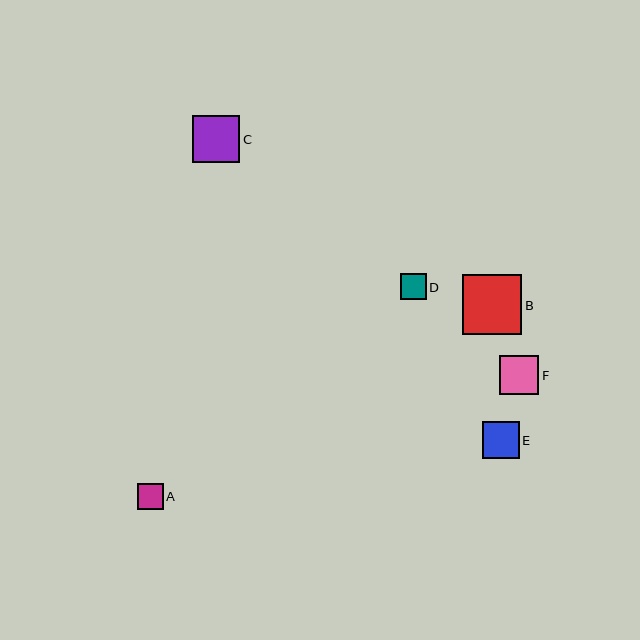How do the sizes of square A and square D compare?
Square A and square D are approximately the same size.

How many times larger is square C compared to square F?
Square C is approximately 1.2 times the size of square F.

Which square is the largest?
Square B is the largest with a size of approximately 59 pixels.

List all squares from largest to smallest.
From largest to smallest: B, C, F, E, A, D.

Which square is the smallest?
Square D is the smallest with a size of approximately 26 pixels.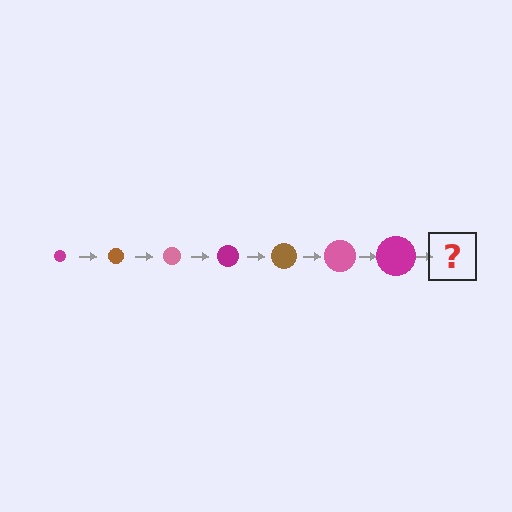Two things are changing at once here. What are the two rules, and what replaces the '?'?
The two rules are that the circle grows larger each step and the color cycles through magenta, brown, and pink. The '?' should be a brown circle, larger than the previous one.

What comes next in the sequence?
The next element should be a brown circle, larger than the previous one.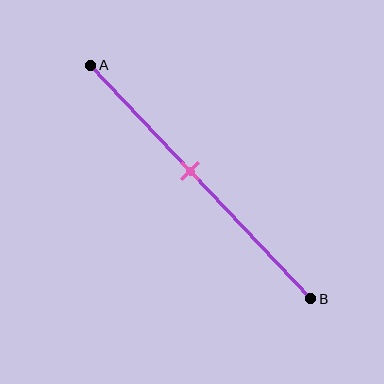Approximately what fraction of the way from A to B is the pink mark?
The pink mark is approximately 45% of the way from A to B.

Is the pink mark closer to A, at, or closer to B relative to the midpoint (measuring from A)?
The pink mark is closer to point A than the midpoint of segment AB.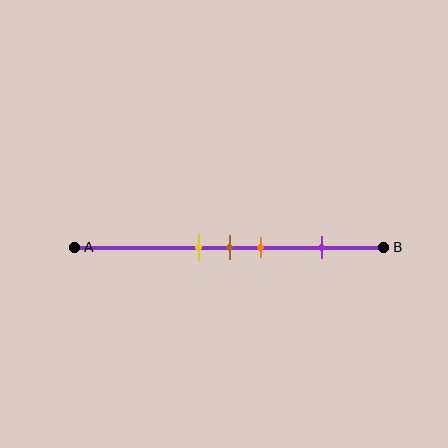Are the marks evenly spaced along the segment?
No, the marks are not evenly spaced.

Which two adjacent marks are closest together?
The yellow and brown marks are the closest adjacent pair.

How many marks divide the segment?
There are 4 marks dividing the segment.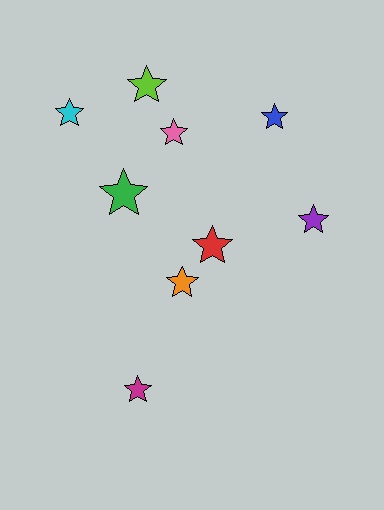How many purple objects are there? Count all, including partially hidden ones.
There is 1 purple object.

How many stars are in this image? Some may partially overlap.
There are 9 stars.